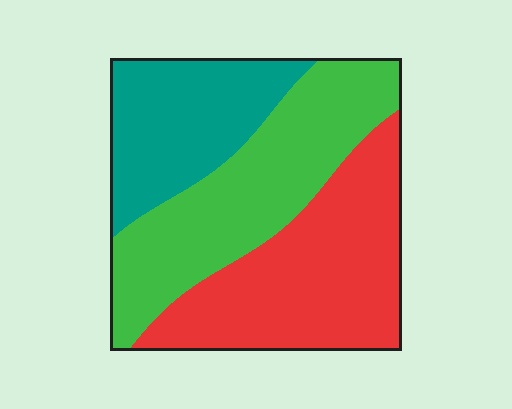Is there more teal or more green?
Green.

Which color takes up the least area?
Teal, at roughly 25%.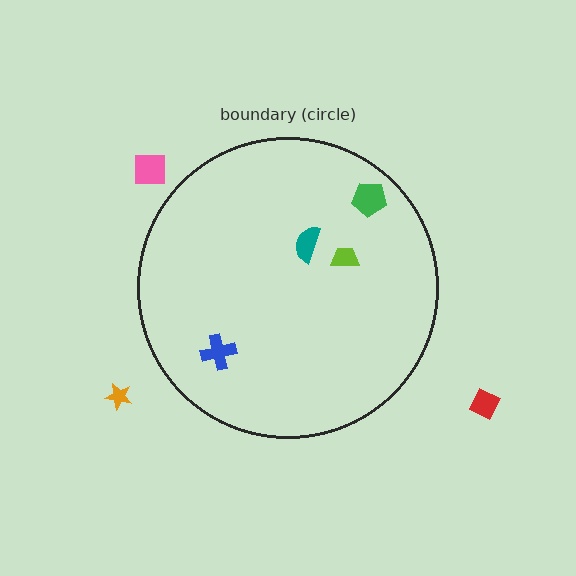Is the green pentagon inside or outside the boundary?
Inside.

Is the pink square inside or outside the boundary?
Outside.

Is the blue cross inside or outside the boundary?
Inside.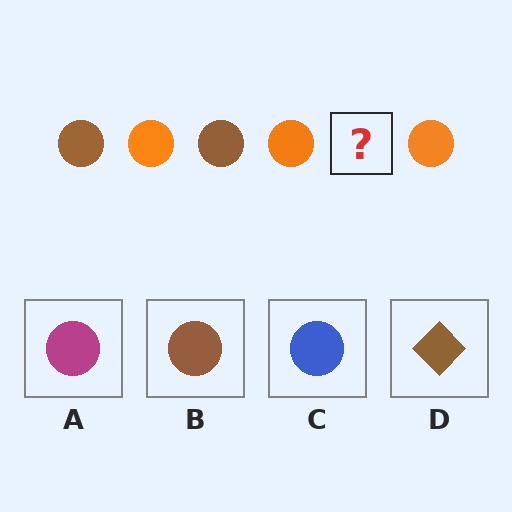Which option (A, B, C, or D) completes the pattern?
B.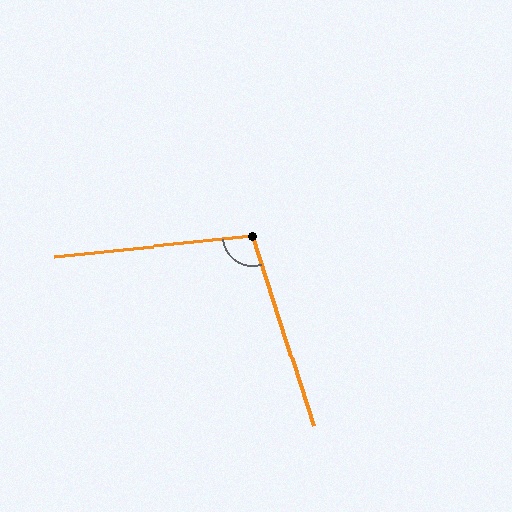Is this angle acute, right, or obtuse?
It is obtuse.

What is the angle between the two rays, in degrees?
Approximately 102 degrees.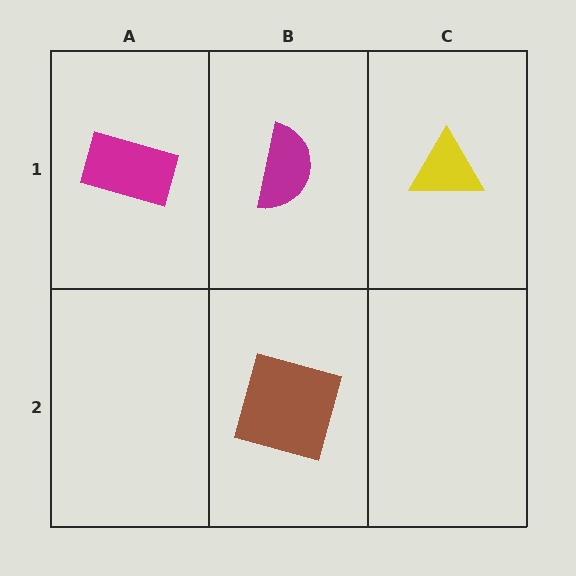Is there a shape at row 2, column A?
No, that cell is empty.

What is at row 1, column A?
A magenta rectangle.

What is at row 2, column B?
A brown square.